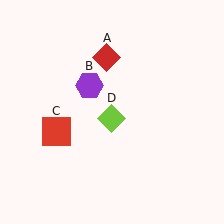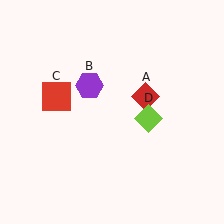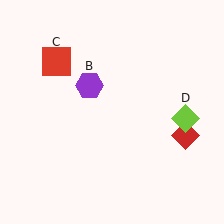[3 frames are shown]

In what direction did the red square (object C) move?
The red square (object C) moved up.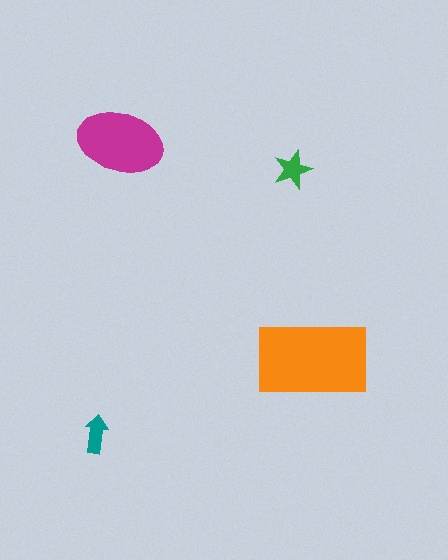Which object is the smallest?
The teal arrow.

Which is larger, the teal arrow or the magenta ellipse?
The magenta ellipse.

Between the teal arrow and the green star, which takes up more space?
The green star.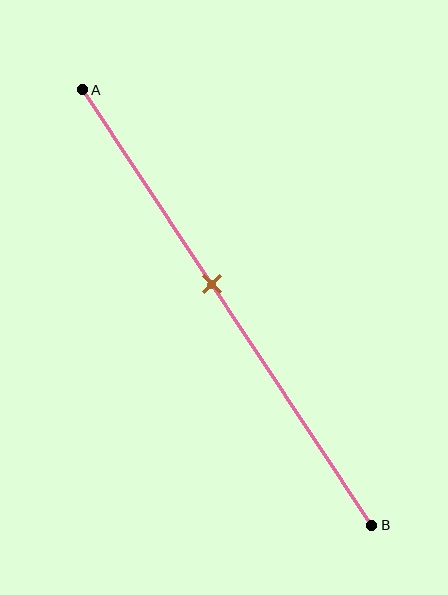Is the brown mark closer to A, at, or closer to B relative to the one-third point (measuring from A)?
The brown mark is closer to point B than the one-third point of segment AB.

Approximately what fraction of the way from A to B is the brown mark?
The brown mark is approximately 45% of the way from A to B.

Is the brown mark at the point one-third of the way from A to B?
No, the mark is at about 45% from A, not at the 33% one-third point.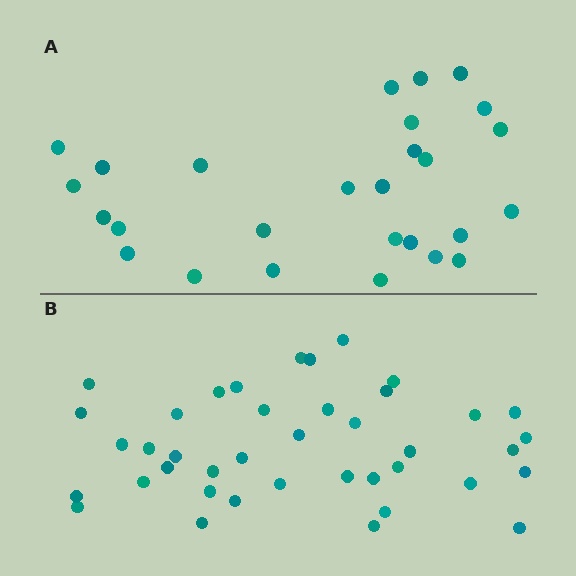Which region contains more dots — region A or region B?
Region B (the bottom region) has more dots.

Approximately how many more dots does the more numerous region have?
Region B has approximately 15 more dots than region A.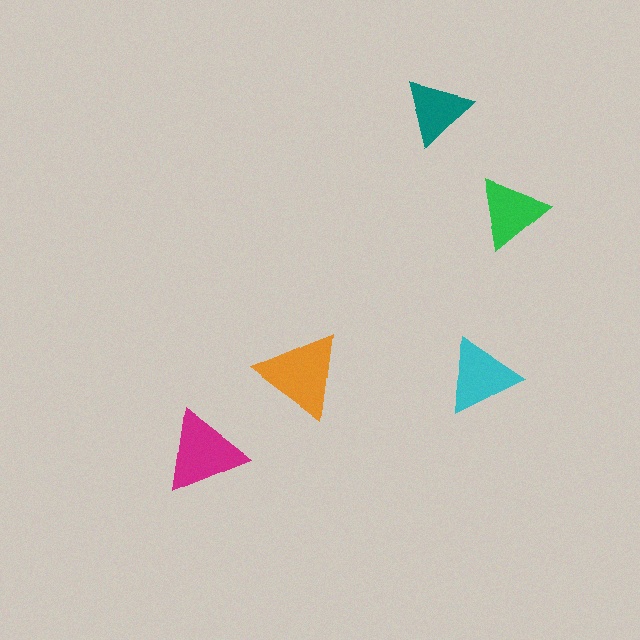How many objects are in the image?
There are 5 objects in the image.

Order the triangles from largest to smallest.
the orange one, the magenta one, the cyan one, the green one, the teal one.